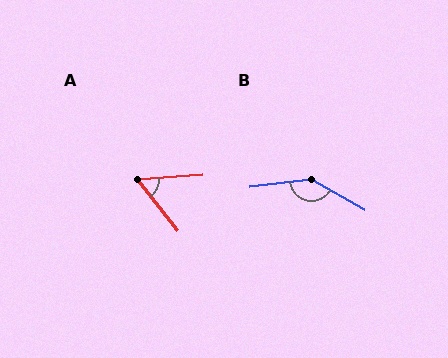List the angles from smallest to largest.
A (55°), B (144°).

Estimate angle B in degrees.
Approximately 144 degrees.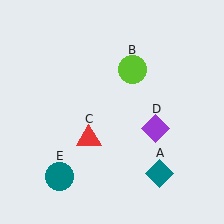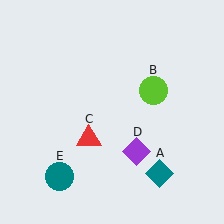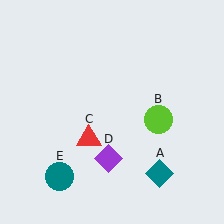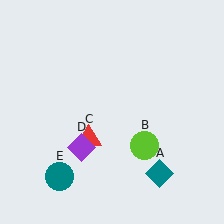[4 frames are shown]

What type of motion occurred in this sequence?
The lime circle (object B), purple diamond (object D) rotated clockwise around the center of the scene.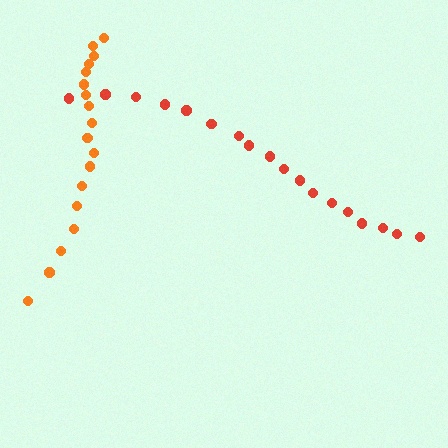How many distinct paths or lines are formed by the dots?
There are 2 distinct paths.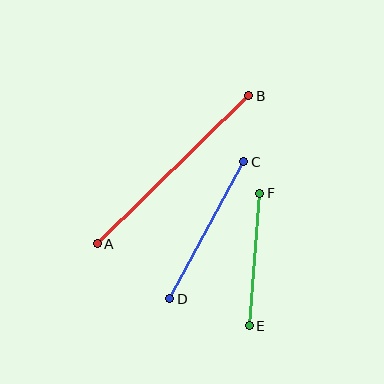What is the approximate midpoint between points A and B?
The midpoint is at approximately (173, 170) pixels.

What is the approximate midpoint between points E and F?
The midpoint is at approximately (254, 259) pixels.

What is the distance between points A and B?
The distance is approximately 212 pixels.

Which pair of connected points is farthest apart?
Points A and B are farthest apart.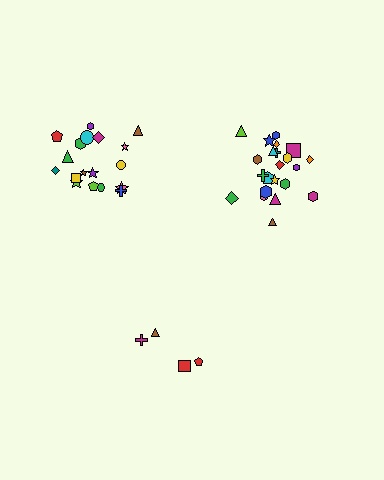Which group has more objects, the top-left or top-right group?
The top-right group.